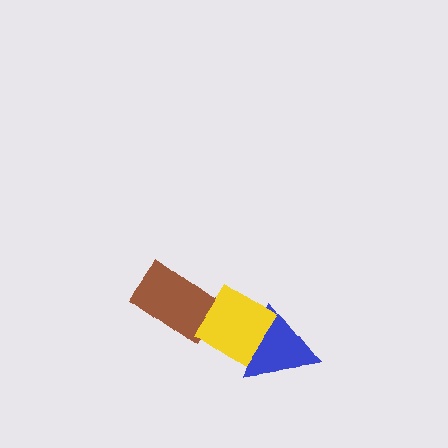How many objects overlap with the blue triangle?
1 object overlaps with the blue triangle.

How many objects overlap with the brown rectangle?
1 object overlaps with the brown rectangle.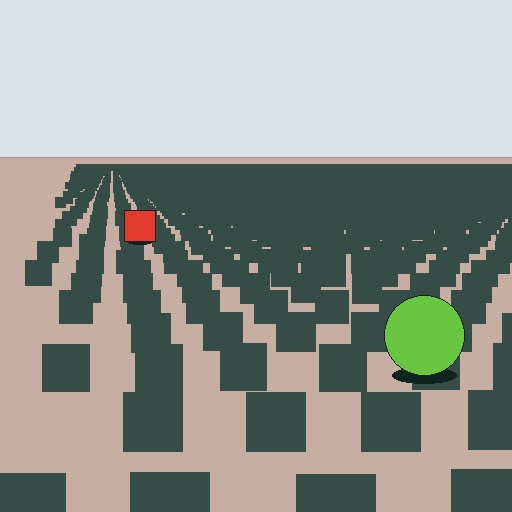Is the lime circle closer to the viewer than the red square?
Yes. The lime circle is closer — you can tell from the texture gradient: the ground texture is coarser near it.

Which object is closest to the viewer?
The lime circle is closest. The texture marks near it are larger and more spread out.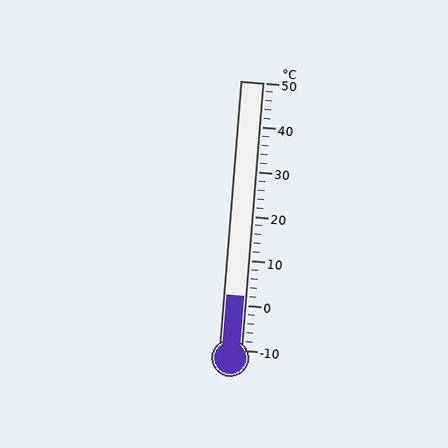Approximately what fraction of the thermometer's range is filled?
The thermometer is filled to approximately 20% of its range.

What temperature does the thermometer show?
The thermometer shows approximately 2°C.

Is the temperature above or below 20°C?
The temperature is below 20°C.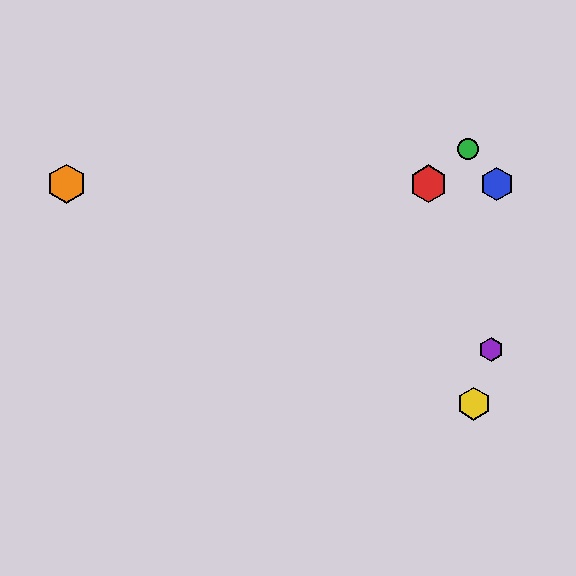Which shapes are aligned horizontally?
The red hexagon, the blue hexagon, the orange hexagon are aligned horizontally.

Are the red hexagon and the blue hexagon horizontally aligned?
Yes, both are at y≈184.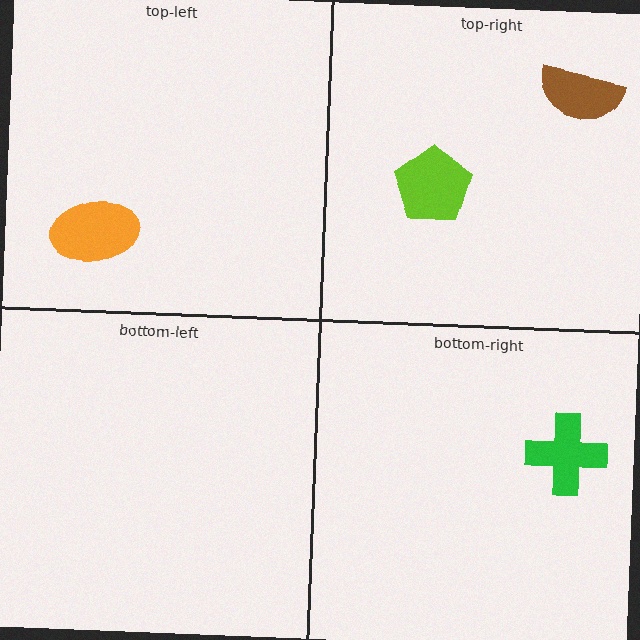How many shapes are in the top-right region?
2.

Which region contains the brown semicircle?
The top-right region.